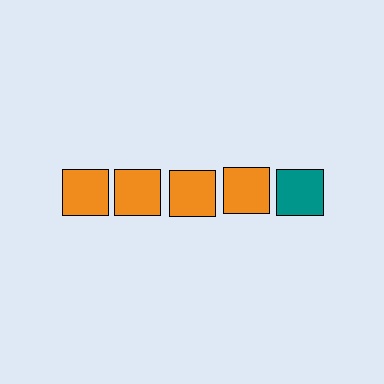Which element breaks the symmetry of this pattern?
The teal square in the top row, rightmost column breaks the symmetry. All other shapes are orange squares.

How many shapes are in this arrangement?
There are 5 shapes arranged in a grid pattern.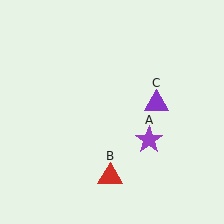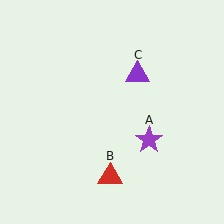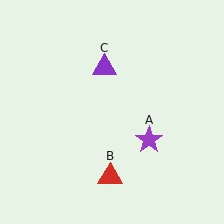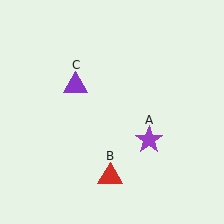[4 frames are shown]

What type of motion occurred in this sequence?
The purple triangle (object C) rotated counterclockwise around the center of the scene.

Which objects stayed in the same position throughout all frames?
Purple star (object A) and red triangle (object B) remained stationary.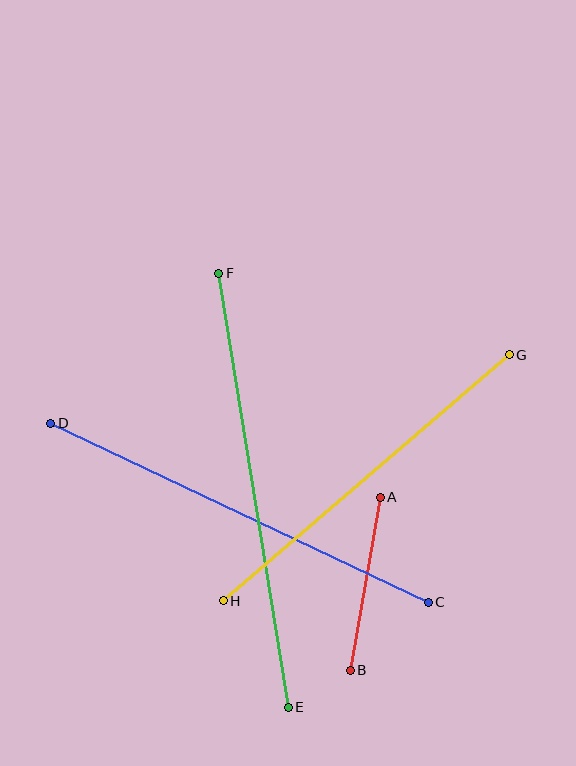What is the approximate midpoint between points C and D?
The midpoint is at approximately (239, 513) pixels.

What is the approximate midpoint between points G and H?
The midpoint is at approximately (366, 478) pixels.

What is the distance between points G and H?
The distance is approximately 377 pixels.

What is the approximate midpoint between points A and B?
The midpoint is at approximately (365, 584) pixels.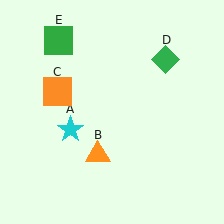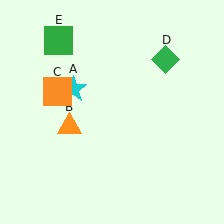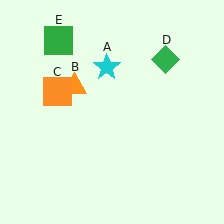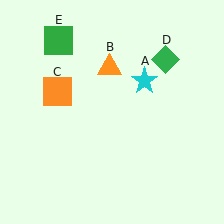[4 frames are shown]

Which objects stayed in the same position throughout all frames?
Orange square (object C) and green diamond (object D) and green square (object E) remained stationary.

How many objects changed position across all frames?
2 objects changed position: cyan star (object A), orange triangle (object B).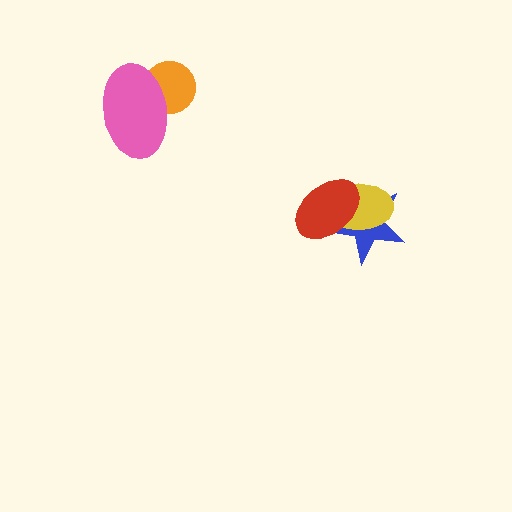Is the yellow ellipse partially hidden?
Yes, it is partially covered by another shape.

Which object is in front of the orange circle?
The pink ellipse is in front of the orange circle.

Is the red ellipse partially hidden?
No, no other shape covers it.